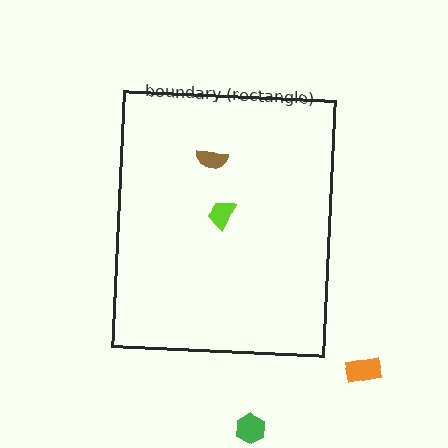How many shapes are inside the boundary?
2 inside, 2 outside.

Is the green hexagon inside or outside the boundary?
Outside.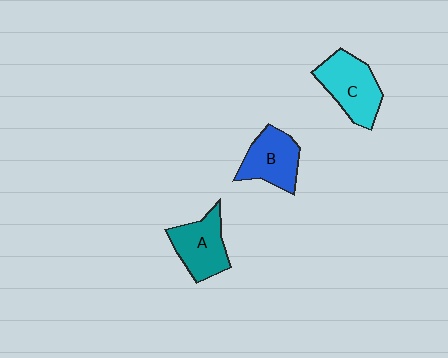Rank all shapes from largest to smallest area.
From largest to smallest: C (cyan), A (teal), B (blue).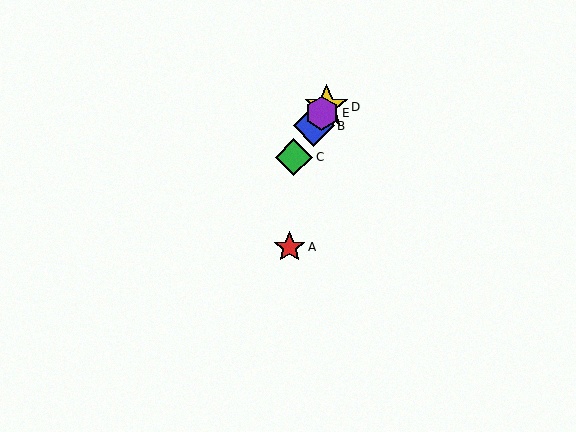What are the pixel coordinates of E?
Object E is at (322, 113).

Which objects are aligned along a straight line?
Objects B, C, D, E are aligned along a straight line.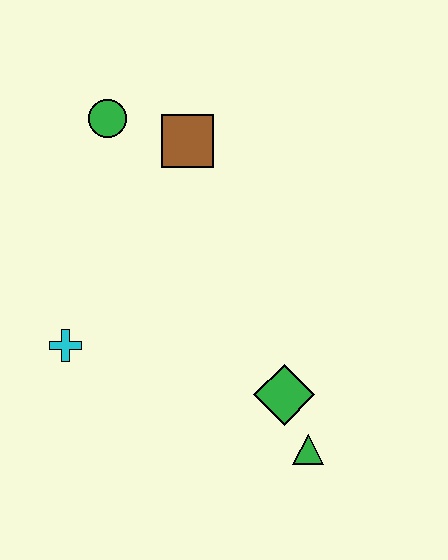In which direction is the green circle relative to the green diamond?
The green circle is above the green diamond.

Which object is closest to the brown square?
The green circle is closest to the brown square.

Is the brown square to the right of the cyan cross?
Yes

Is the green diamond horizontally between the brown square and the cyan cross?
No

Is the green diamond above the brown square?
No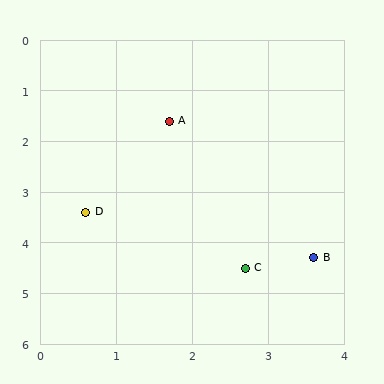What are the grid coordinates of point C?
Point C is at approximately (2.7, 4.5).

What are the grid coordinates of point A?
Point A is at approximately (1.7, 1.6).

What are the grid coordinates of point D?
Point D is at approximately (0.6, 3.4).